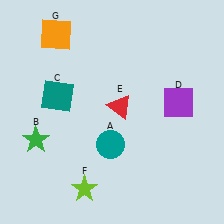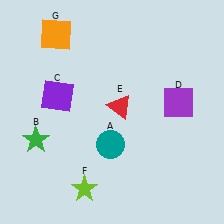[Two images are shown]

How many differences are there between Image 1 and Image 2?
There is 1 difference between the two images.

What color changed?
The square (C) changed from teal in Image 1 to purple in Image 2.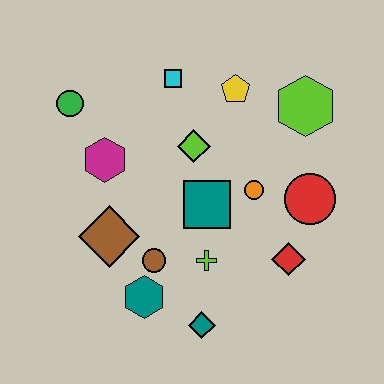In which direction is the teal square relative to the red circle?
The teal square is to the left of the red circle.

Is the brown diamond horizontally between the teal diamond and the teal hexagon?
No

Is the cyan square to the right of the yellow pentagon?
No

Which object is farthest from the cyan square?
The teal diamond is farthest from the cyan square.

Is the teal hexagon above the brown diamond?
No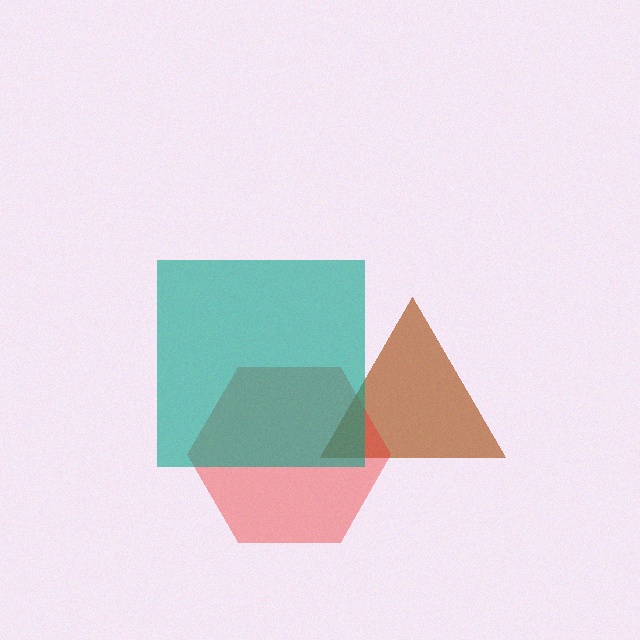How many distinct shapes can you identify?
There are 3 distinct shapes: a brown triangle, a red hexagon, a teal square.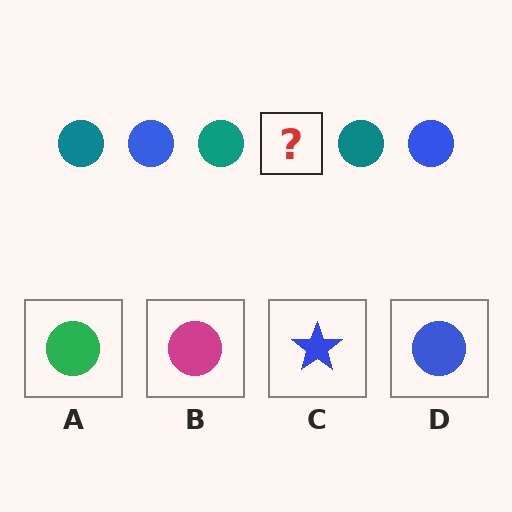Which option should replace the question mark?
Option D.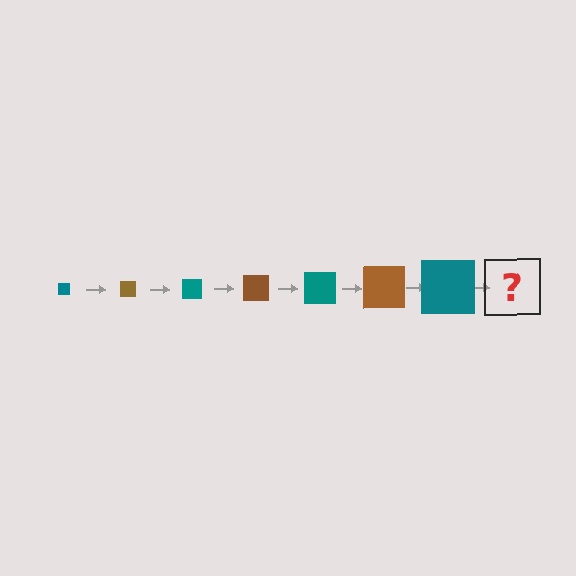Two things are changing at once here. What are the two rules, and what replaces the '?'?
The two rules are that the square grows larger each step and the color cycles through teal and brown. The '?' should be a brown square, larger than the previous one.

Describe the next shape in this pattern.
It should be a brown square, larger than the previous one.